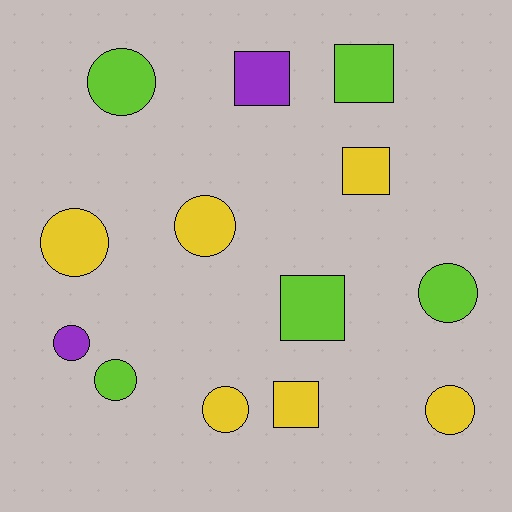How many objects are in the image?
There are 13 objects.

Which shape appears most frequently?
Circle, with 8 objects.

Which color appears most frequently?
Yellow, with 6 objects.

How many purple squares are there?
There is 1 purple square.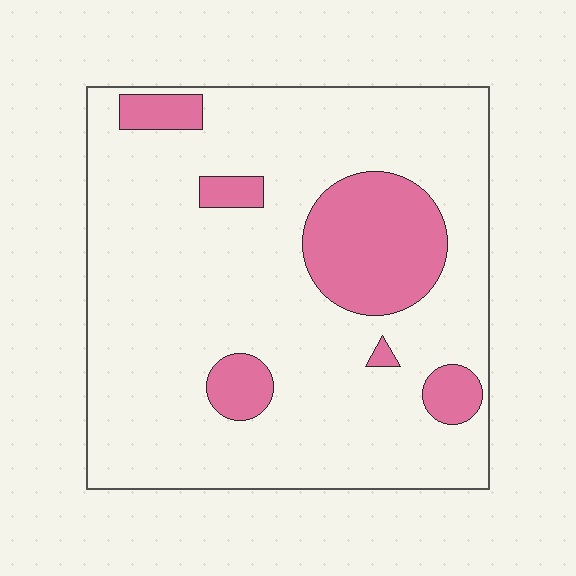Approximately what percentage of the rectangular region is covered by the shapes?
Approximately 20%.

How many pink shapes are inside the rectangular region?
6.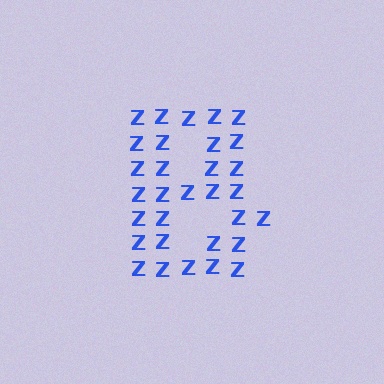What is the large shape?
The large shape is the letter B.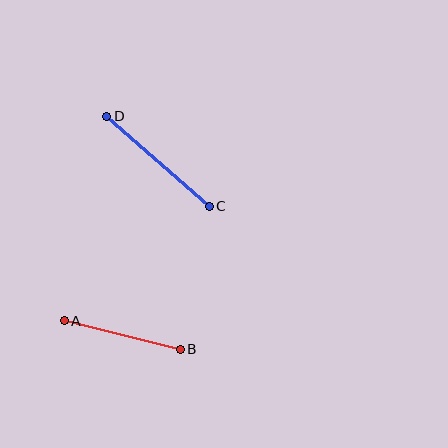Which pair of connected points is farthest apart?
Points C and D are farthest apart.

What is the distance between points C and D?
The distance is approximately 136 pixels.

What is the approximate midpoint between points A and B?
The midpoint is at approximately (122, 335) pixels.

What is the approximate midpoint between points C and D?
The midpoint is at approximately (158, 161) pixels.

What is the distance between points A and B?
The distance is approximately 119 pixels.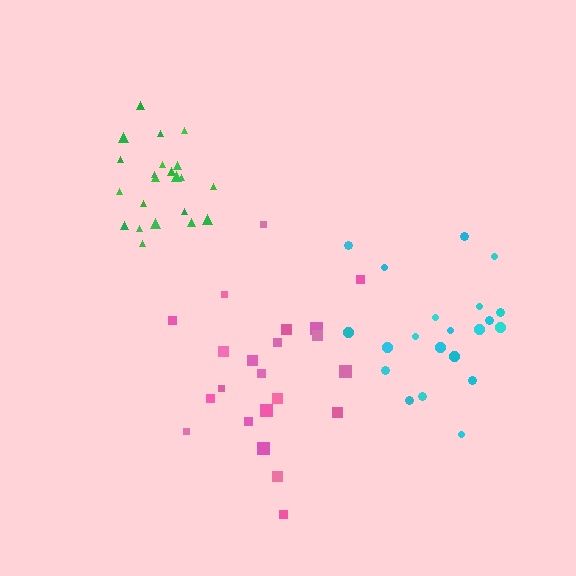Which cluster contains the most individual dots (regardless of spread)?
Pink (22).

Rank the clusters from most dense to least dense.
green, cyan, pink.